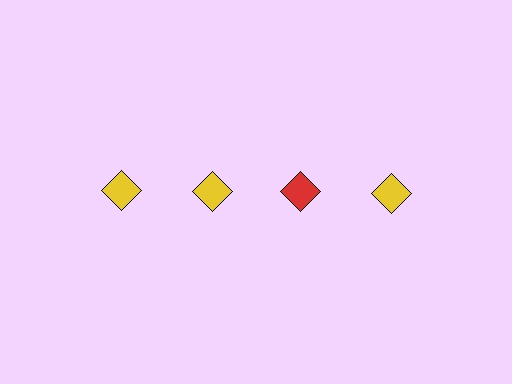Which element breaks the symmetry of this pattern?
The red diamond in the top row, center column breaks the symmetry. All other shapes are yellow diamonds.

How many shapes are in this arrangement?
There are 4 shapes arranged in a grid pattern.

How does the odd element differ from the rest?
It has a different color: red instead of yellow.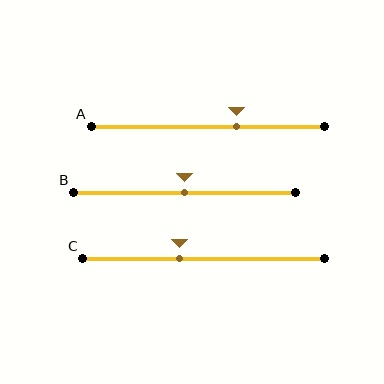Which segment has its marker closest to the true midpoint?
Segment B has its marker closest to the true midpoint.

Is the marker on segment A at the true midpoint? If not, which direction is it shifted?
No, the marker on segment A is shifted to the right by about 12% of the segment length.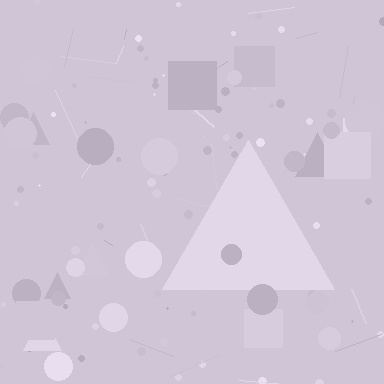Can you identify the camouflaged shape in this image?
The camouflaged shape is a triangle.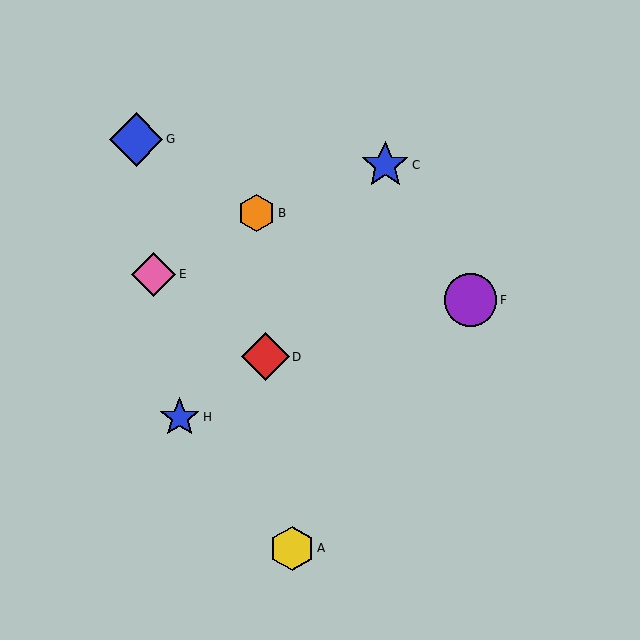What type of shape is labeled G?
Shape G is a blue diamond.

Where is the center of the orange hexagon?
The center of the orange hexagon is at (257, 213).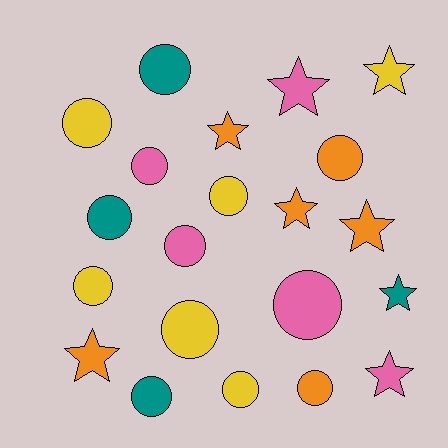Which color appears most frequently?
Yellow, with 6 objects.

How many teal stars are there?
There is 1 teal star.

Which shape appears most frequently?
Circle, with 13 objects.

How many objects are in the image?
There are 21 objects.